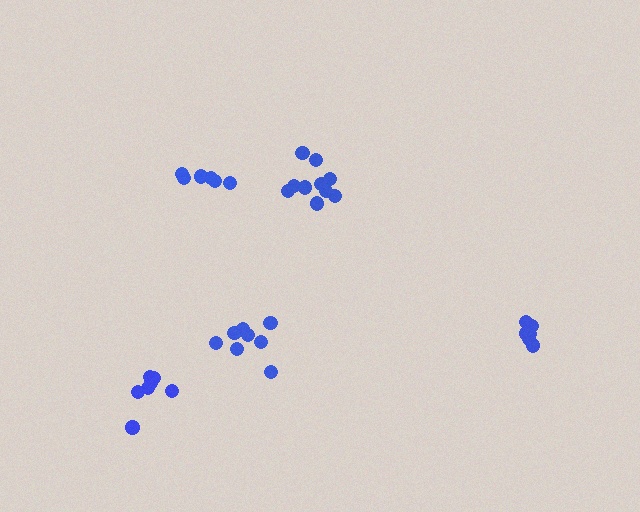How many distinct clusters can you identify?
There are 5 distinct clusters.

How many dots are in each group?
Group 1: 10 dots, Group 2: 8 dots, Group 3: 6 dots, Group 4: 6 dots, Group 5: 7 dots (37 total).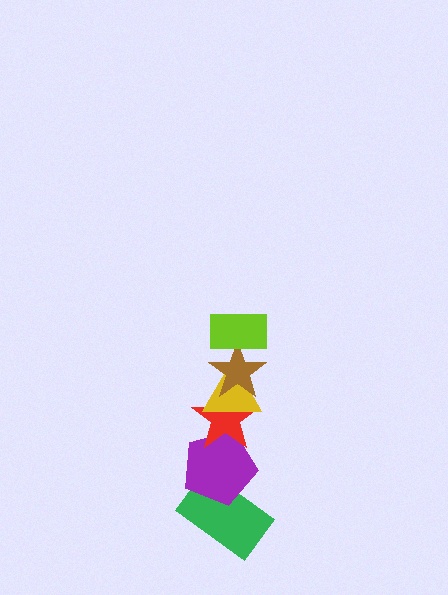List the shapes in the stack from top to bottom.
From top to bottom: the lime rectangle, the brown star, the yellow triangle, the red star, the purple pentagon, the green rectangle.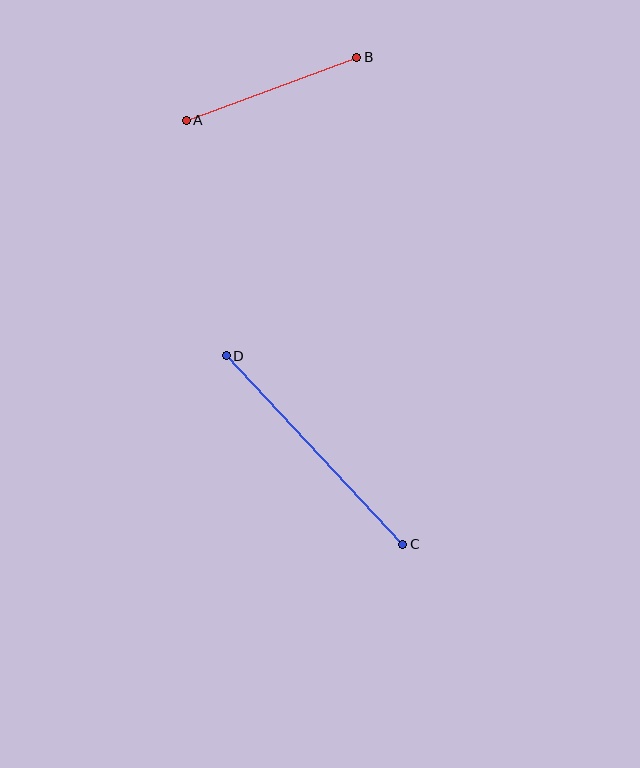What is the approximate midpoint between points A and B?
The midpoint is at approximately (271, 89) pixels.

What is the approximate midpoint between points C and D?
The midpoint is at approximately (315, 450) pixels.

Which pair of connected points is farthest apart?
Points C and D are farthest apart.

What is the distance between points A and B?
The distance is approximately 182 pixels.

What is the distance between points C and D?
The distance is approximately 258 pixels.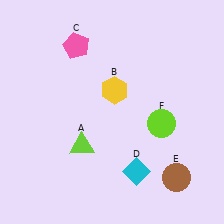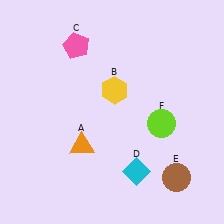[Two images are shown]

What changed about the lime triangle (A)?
In Image 1, A is lime. In Image 2, it changed to orange.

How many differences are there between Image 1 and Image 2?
There is 1 difference between the two images.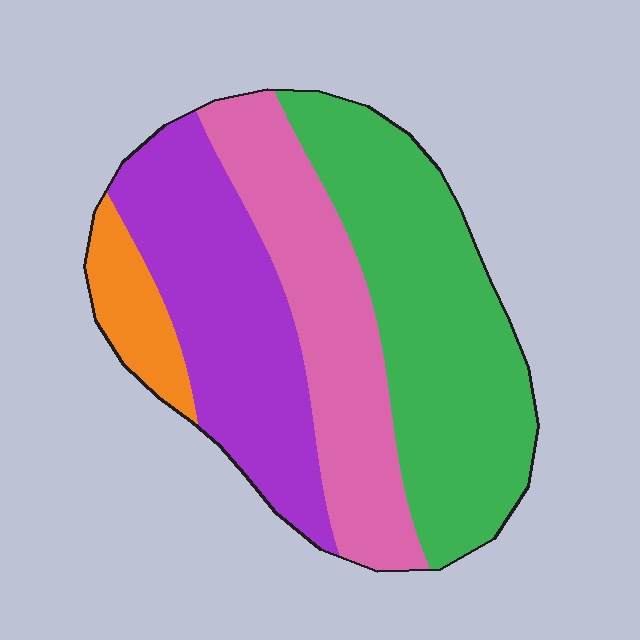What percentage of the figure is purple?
Purple covers about 30% of the figure.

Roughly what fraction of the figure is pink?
Pink covers 26% of the figure.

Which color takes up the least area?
Orange, at roughly 10%.